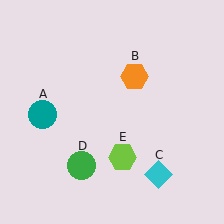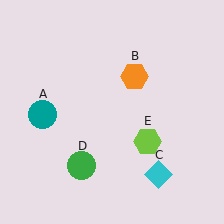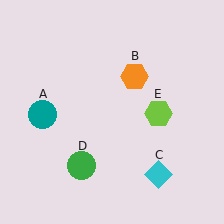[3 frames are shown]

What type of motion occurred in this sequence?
The lime hexagon (object E) rotated counterclockwise around the center of the scene.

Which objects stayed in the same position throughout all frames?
Teal circle (object A) and orange hexagon (object B) and cyan diamond (object C) and green circle (object D) remained stationary.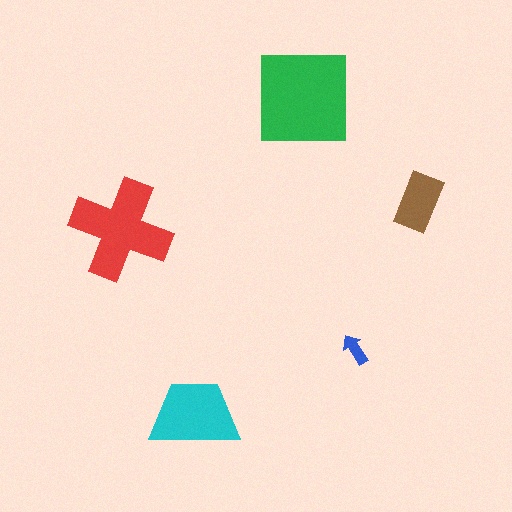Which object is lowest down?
The cyan trapezoid is bottommost.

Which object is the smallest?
The blue arrow.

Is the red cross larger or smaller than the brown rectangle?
Larger.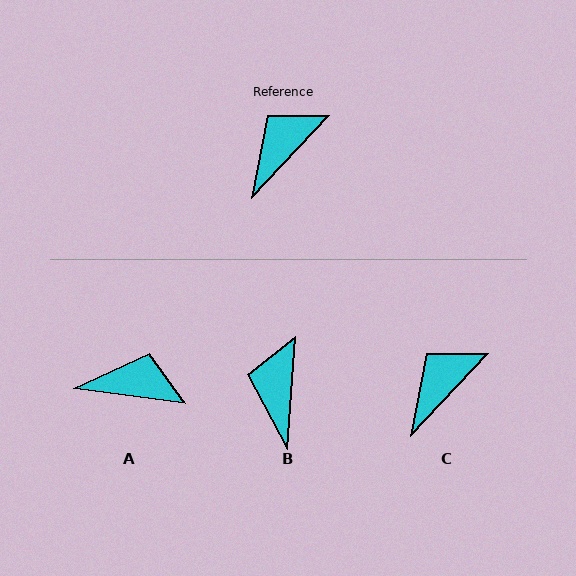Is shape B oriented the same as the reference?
No, it is off by about 39 degrees.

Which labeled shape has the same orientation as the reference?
C.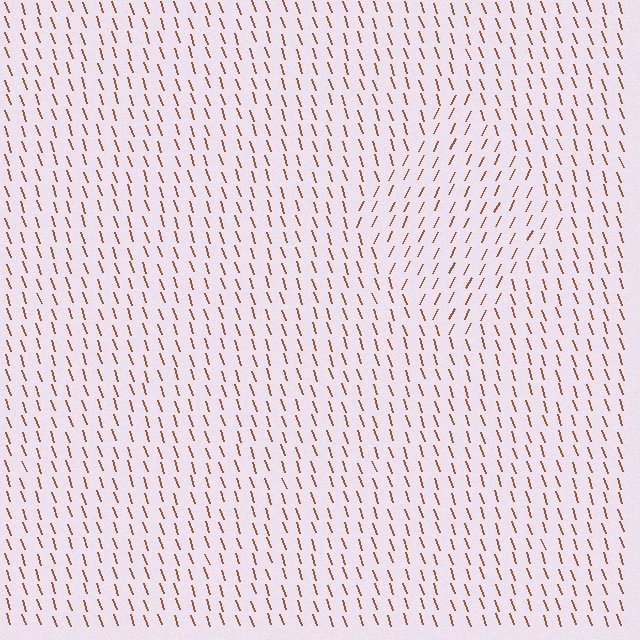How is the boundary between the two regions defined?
The boundary is defined purely by a change in line orientation (approximately 45 degrees difference). All lines are the same color and thickness.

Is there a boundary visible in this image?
Yes, there is a texture boundary formed by a change in line orientation.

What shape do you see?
I see a diamond.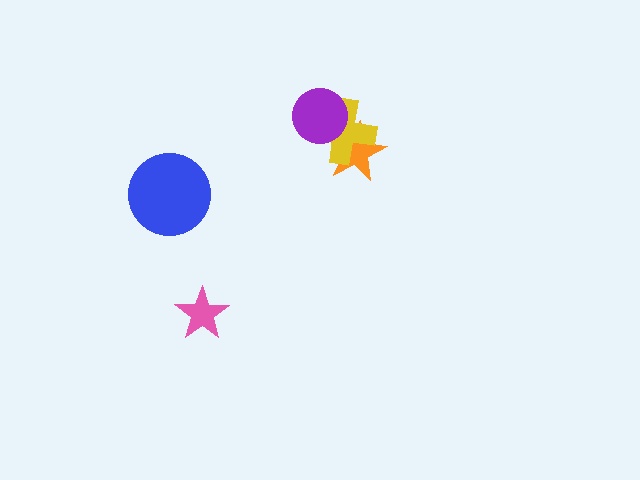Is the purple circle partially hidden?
No, no other shape covers it.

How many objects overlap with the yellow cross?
2 objects overlap with the yellow cross.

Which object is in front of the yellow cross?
The purple circle is in front of the yellow cross.